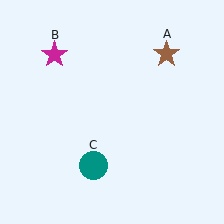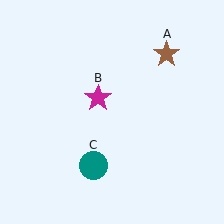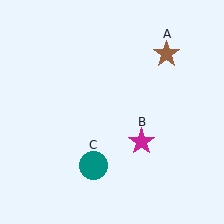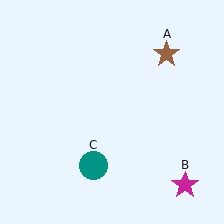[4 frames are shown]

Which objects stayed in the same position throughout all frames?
Brown star (object A) and teal circle (object C) remained stationary.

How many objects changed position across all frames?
1 object changed position: magenta star (object B).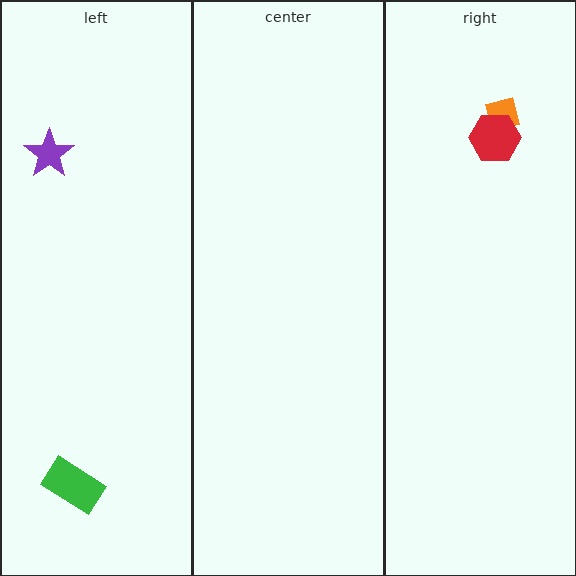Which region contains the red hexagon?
The right region.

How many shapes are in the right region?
2.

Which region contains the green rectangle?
The left region.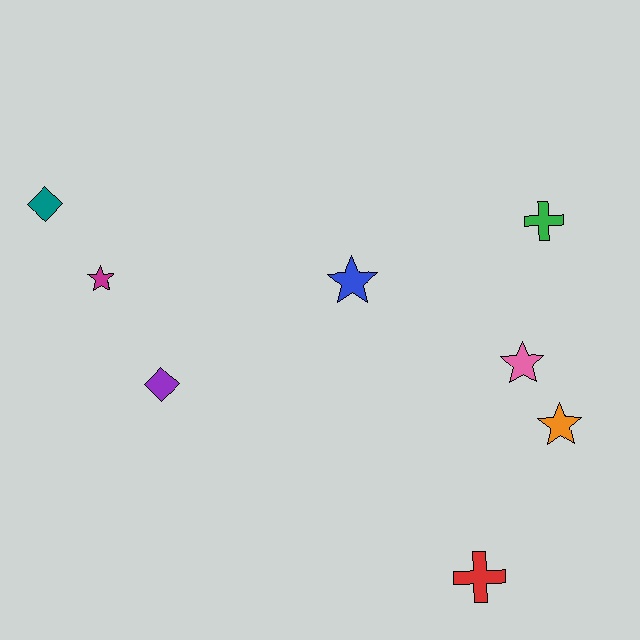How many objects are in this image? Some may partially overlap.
There are 8 objects.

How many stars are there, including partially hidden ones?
There are 4 stars.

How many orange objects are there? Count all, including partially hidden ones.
There is 1 orange object.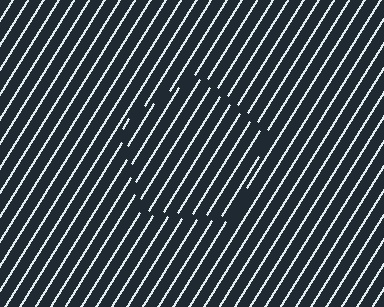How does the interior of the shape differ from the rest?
The interior of the shape contains the same grating, shifted by half a period — the contour is defined by the phase discontinuity where line-ends from the inner and outer gratings abut.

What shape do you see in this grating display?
An illusory pentagon. The interior of the shape contains the same grating, shifted by half a period — the contour is defined by the phase discontinuity where line-ends from the inner and outer gratings abut.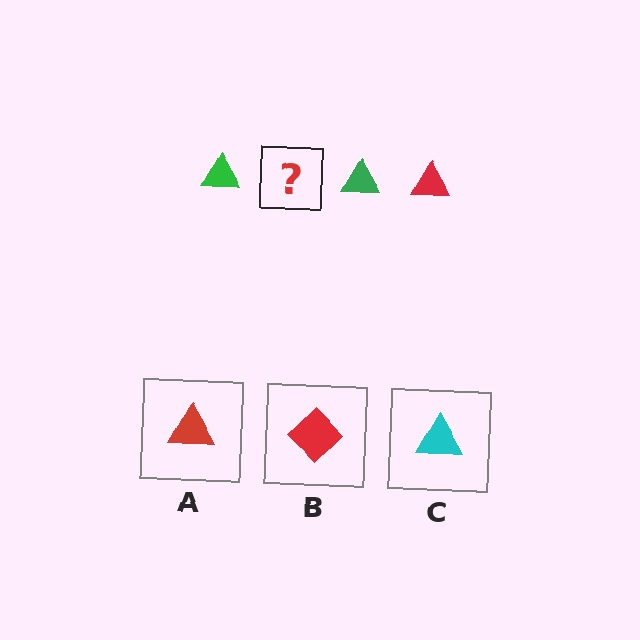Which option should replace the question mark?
Option A.